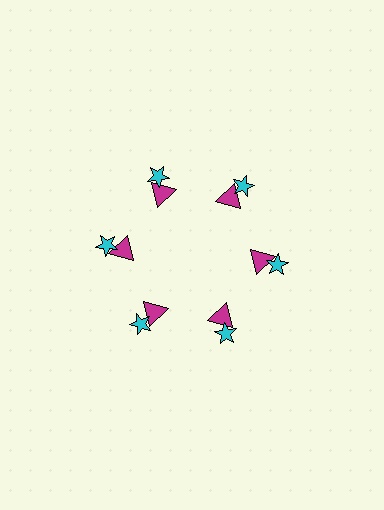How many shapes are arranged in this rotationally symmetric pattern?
There are 12 shapes, arranged in 6 groups of 2.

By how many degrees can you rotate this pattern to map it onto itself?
The pattern maps onto itself every 60 degrees of rotation.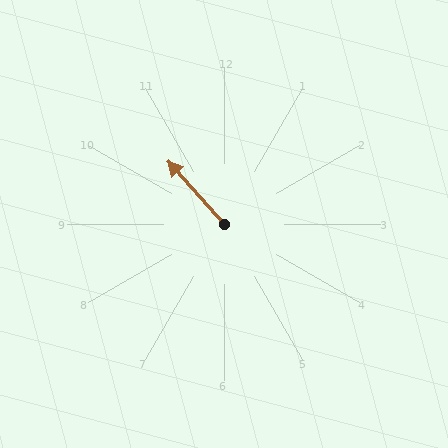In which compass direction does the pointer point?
Northwest.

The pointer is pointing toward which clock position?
Roughly 11 o'clock.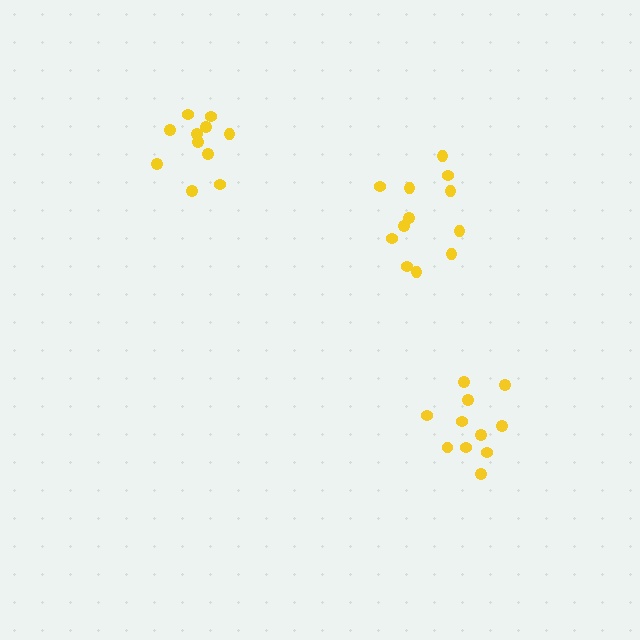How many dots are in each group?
Group 1: 11 dots, Group 2: 12 dots, Group 3: 11 dots (34 total).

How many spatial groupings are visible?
There are 3 spatial groupings.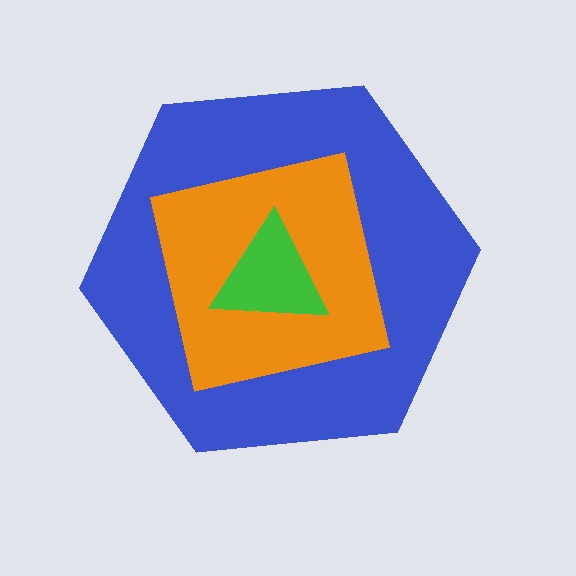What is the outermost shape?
The blue hexagon.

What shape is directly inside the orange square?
The green triangle.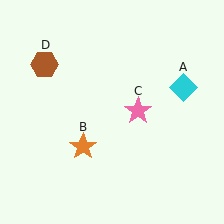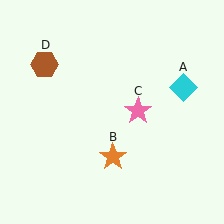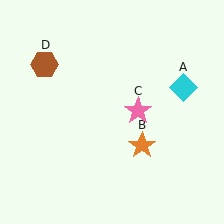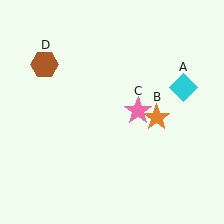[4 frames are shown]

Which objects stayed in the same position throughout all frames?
Cyan diamond (object A) and pink star (object C) and brown hexagon (object D) remained stationary.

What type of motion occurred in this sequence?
The orange star (object B) rotated counterclockwise around the center of the scene.